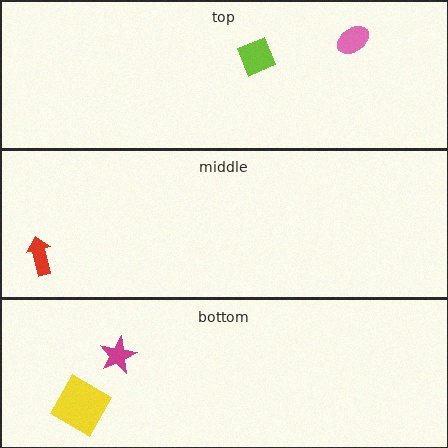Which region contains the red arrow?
The middle region.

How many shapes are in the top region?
2.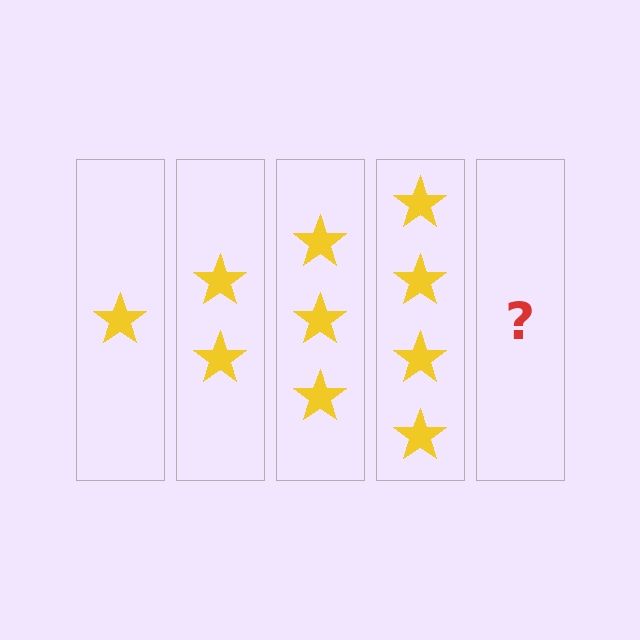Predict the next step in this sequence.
The next step is 5 stars.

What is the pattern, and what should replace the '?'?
The pattern is that each step adds one more star. The '?' should be 5 stars.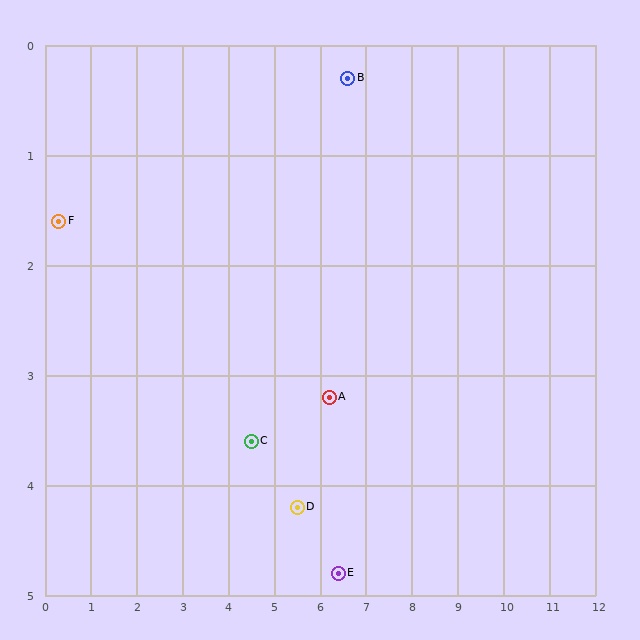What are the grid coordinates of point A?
Point A is at approximately (6.2, 3.2).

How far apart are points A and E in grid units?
Points A and E are about 1.6 grid units apart.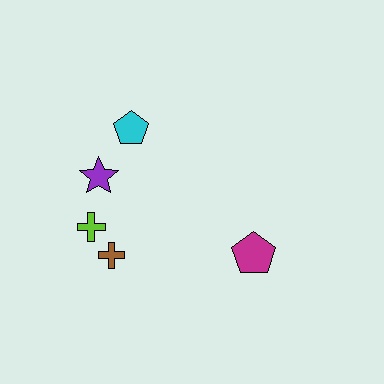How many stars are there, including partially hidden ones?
There is 1 star.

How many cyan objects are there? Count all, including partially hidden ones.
There is 1 cyan object.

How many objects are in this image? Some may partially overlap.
There are 5 objects.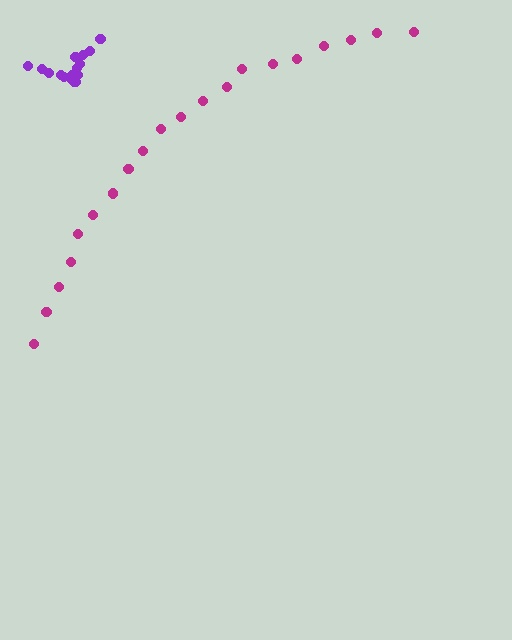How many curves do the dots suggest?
There are 2 distinct paths.